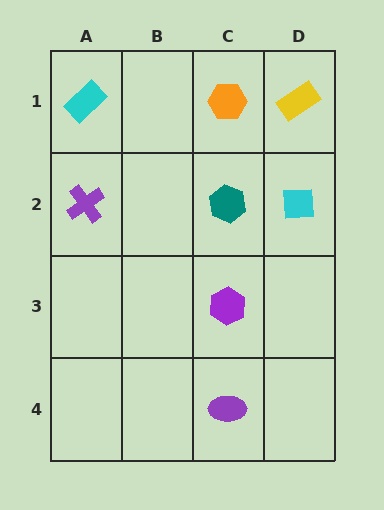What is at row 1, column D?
A yellow rectangle.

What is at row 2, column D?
A cyan square.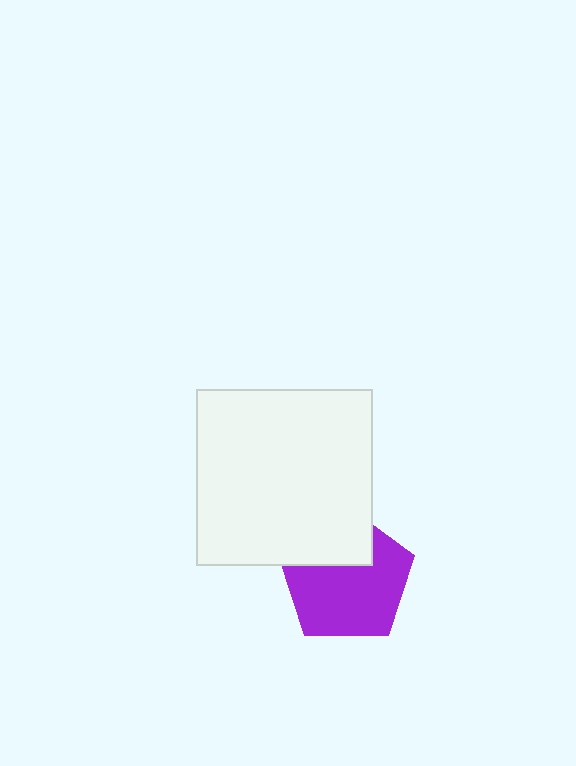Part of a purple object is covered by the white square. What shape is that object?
It is a pentagon.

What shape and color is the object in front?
The object in front is a white square.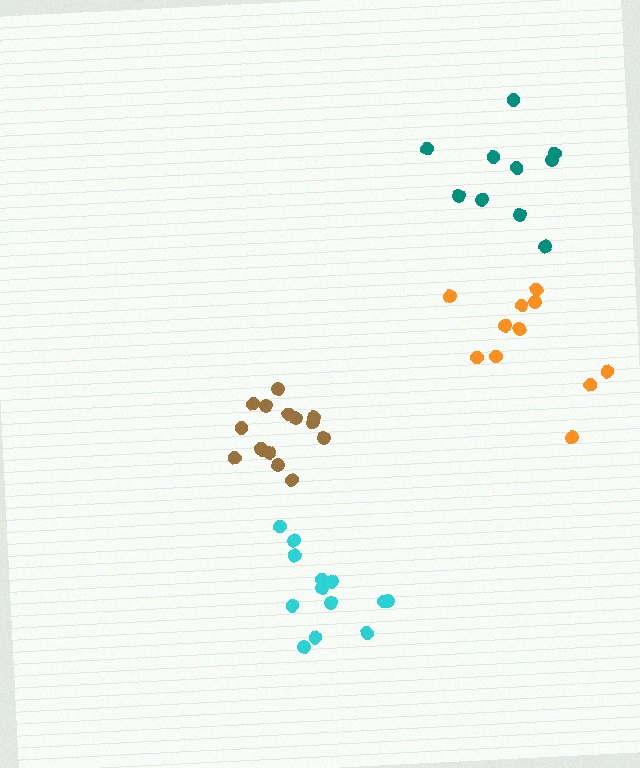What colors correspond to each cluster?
The clusters are colored: orange, brown, cyan, teal.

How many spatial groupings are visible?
There are 4 spatial groupings.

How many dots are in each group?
Group 1: 11 dots, Group 2: 15 dots, Group 3: 13 dots, Group 4: 10 dots (49 total).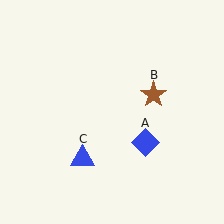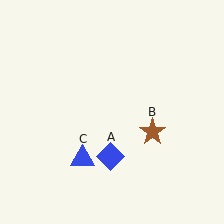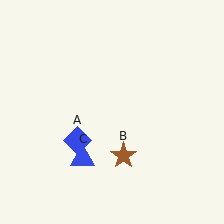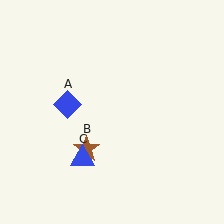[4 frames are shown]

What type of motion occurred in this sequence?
The blue diamond (object A), brown star (object B) rotated clockwise around the center of the scene.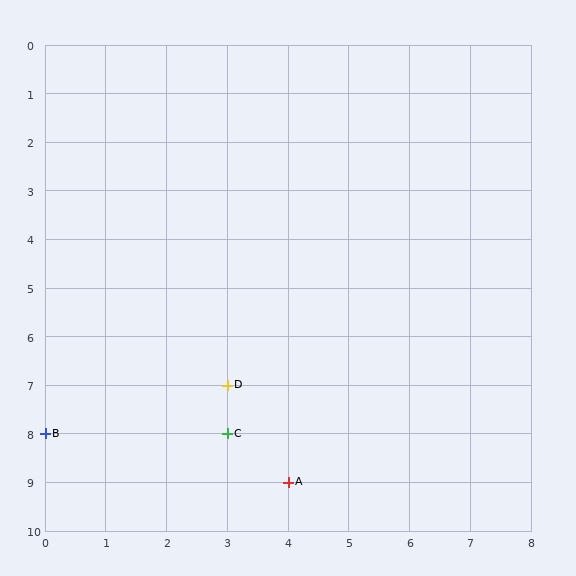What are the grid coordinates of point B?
Point B is at grid coordinates (0, 8).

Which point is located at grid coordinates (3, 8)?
Point C is at (3, 8).